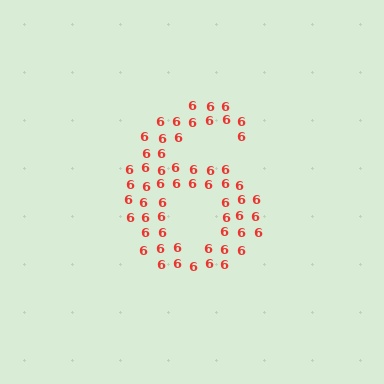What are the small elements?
The small elements are digit 6's.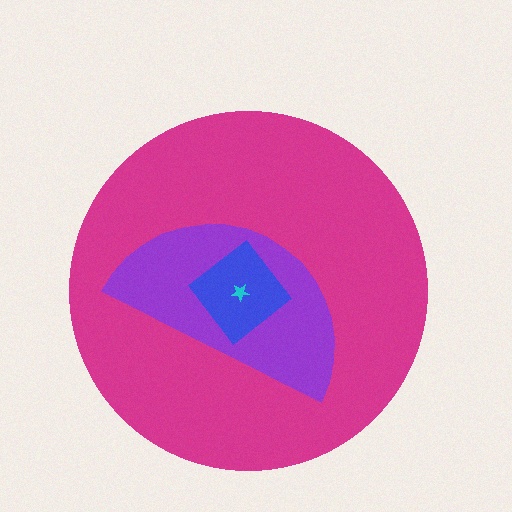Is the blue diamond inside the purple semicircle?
Yes.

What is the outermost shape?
The magenta circle.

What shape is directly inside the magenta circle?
The purple semicircle.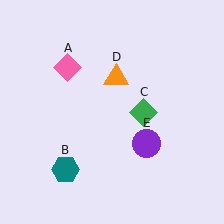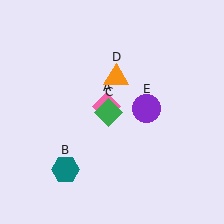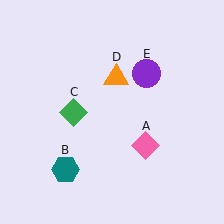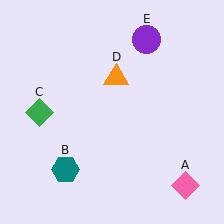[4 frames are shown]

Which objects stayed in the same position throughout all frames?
Teal hexagon (object B) and orange triangle (object D) remained stationary.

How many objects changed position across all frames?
3 objects changed position: pink diamond (object A), green diamond (object C), purple circle (object E).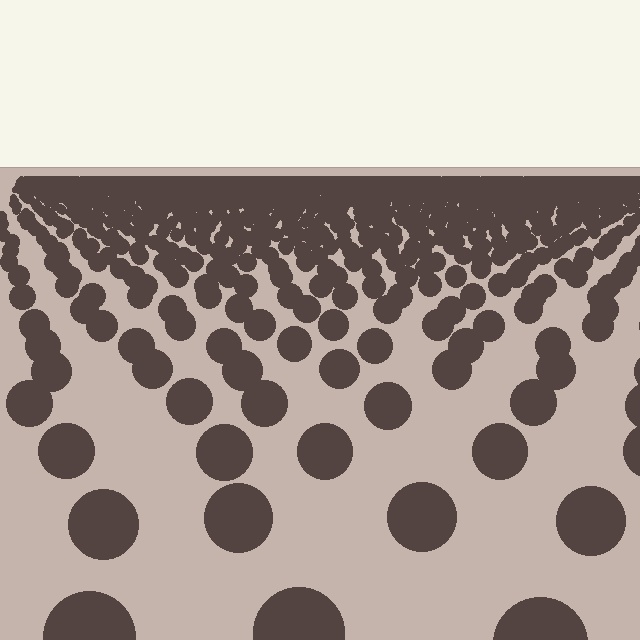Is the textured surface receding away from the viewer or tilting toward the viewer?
The surface is receding away from the viewer. Texture elements get smaller and denser toward the top.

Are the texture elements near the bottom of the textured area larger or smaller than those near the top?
Larger. Near the bottom, elements are closer to the viewer and appear at a bigger on-screen size.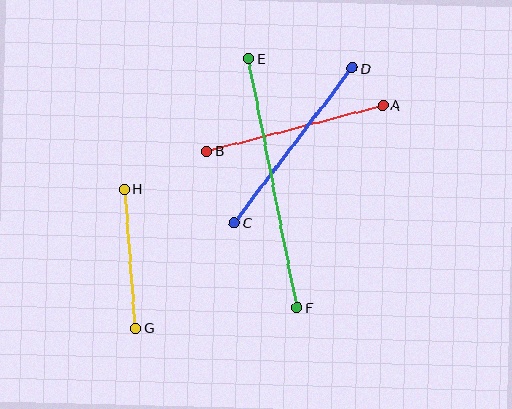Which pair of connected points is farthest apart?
Points E and F are farthest apart.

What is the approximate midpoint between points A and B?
The midpoint is at approximately (295, 128) pixels.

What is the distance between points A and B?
The distance is approximately 182 pixels.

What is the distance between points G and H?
The distance is approximately 140 pixels.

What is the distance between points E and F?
The distance is approximately 254 pixels.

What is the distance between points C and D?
The distance is approximately 195 pixels.